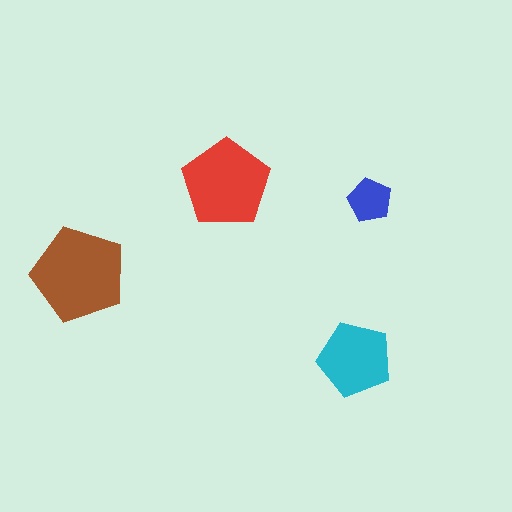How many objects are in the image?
There are 4 objects in the image.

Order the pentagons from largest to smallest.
the brown one, the red one, the cyan one, the blue one.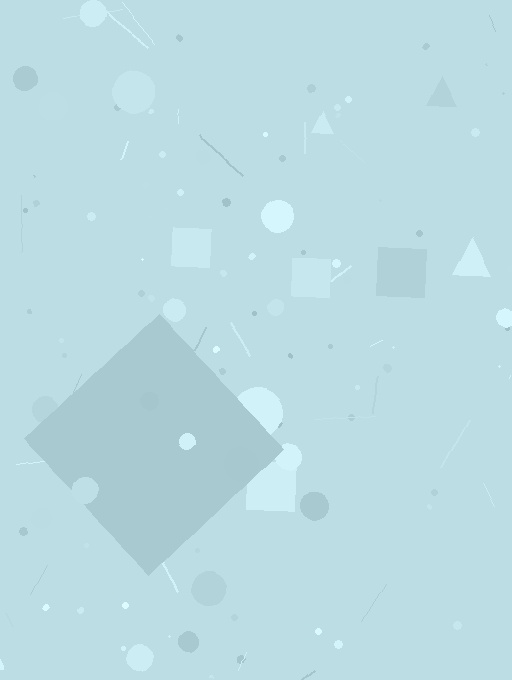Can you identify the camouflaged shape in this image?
The camouflaged shape is a diamond.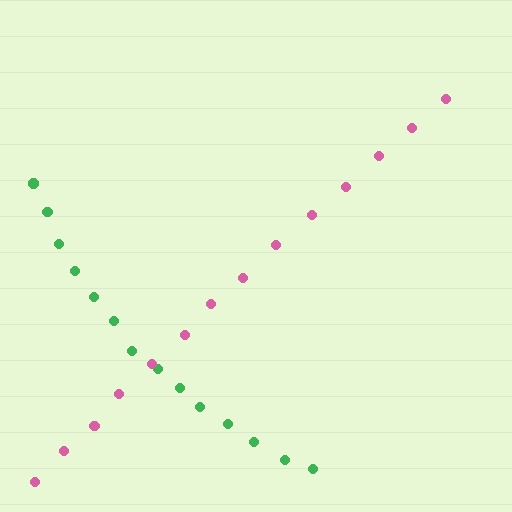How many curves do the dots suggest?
There are 2 distinct paths.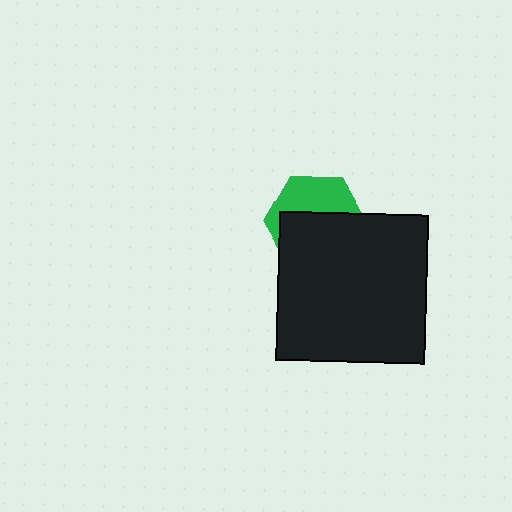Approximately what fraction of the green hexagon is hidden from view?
Roughly 60% of the green hexagon is hidden behind the black square.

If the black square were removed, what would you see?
You would see the complete green hexagon.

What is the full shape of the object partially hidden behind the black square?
The partially hidden object is a green hexagon.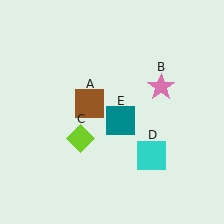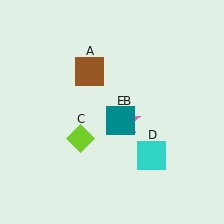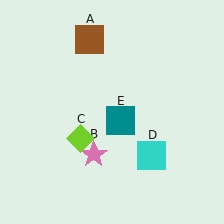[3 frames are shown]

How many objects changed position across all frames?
2 objects changed position: brown square (object A), pink star (object B).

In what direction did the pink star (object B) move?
The pink star (object B) moved down and to the left.